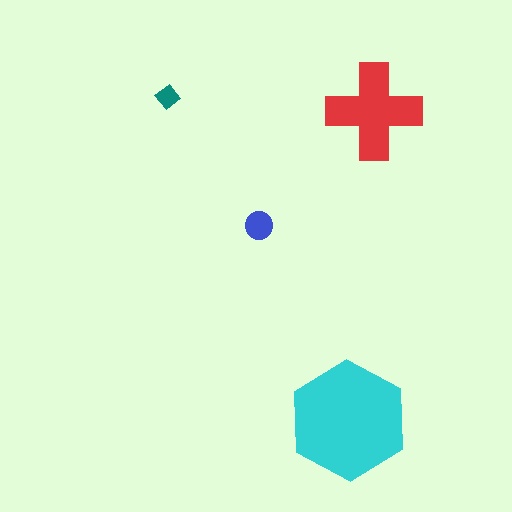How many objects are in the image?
There are 4 objects in the image.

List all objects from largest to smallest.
The cyan hexagon, the red cross, the blue circle, the teal diamond.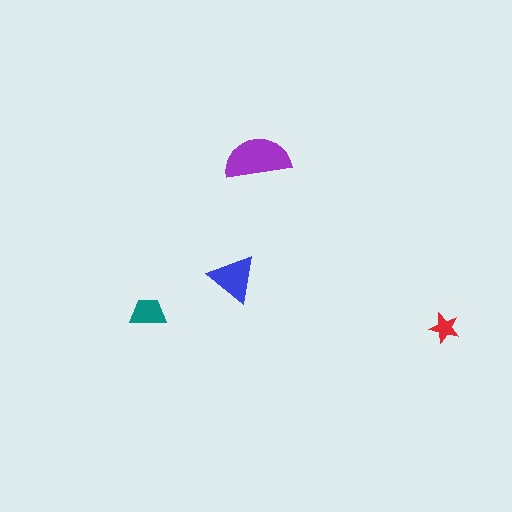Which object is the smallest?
The red star.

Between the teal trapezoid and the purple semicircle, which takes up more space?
The purple semicircle.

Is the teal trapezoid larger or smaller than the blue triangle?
Smaller.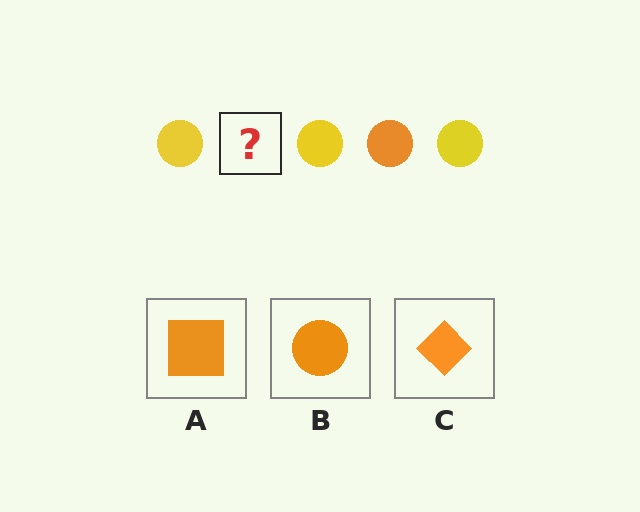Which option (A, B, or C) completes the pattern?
B.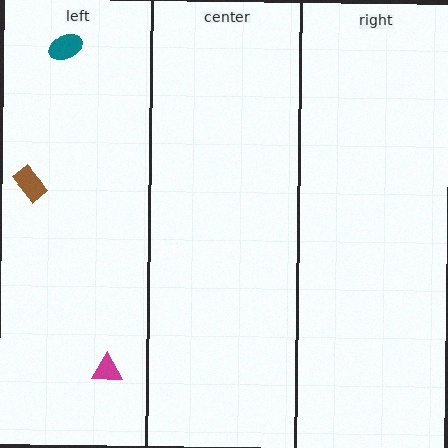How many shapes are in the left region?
3.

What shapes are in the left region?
The brown rectangle, the teal ellipse, the magenta triangle.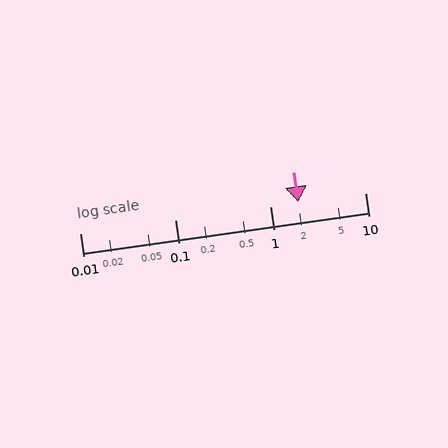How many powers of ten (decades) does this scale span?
The scale spans 3 decades, from 0.01 to 10.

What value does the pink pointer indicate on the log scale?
The pointer indicates approximately 2.